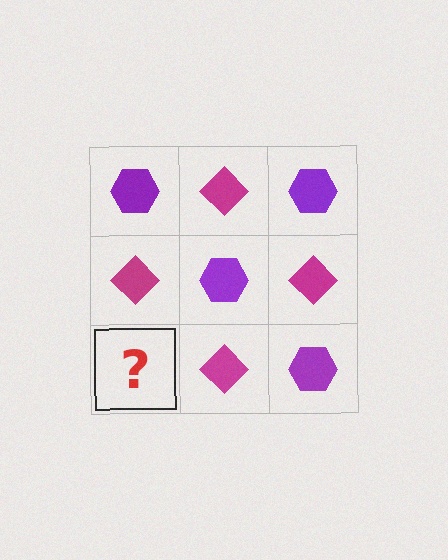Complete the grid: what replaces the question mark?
The question mark should be replaced with a purple hexagon.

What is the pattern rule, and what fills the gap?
The rule is that it alternates purple hexagon and magenta diamond in a checkerboard pattern. The gap should be filled with a purple hexagon.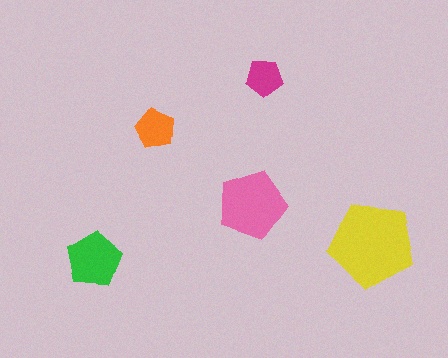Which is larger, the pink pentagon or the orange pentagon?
The pink one.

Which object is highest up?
The magenta pentagon is topmost.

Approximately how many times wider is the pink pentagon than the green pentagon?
About 1.5 times wider.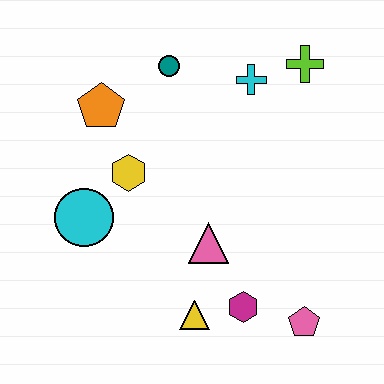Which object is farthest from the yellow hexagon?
The pink pentagon is farthest from the yellow hexagon.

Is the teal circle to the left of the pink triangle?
Yes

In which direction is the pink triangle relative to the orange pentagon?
The pink triangle is below the orange pentagon.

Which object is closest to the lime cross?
The cyan cross is closest to the lime cross.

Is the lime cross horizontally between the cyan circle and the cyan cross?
No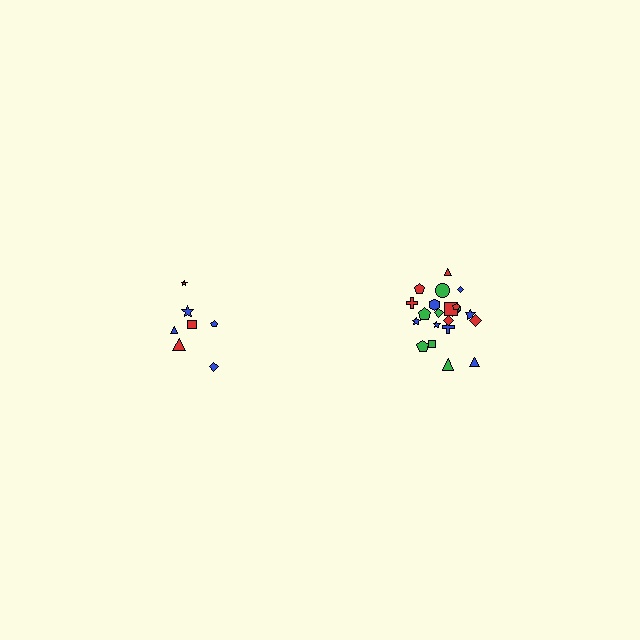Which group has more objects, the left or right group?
The right group.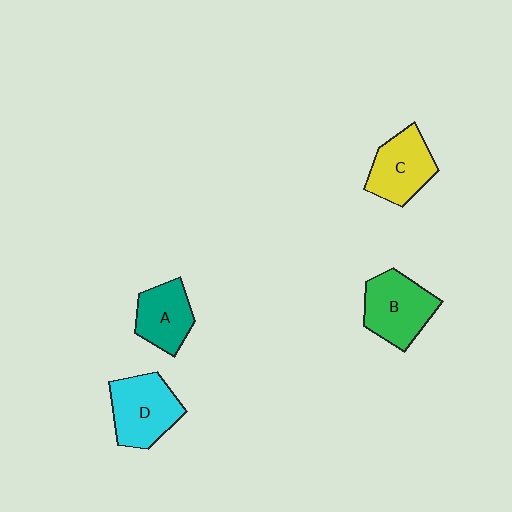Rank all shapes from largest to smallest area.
From largest to smallest: D (cyan), B (green), C (yellow), A (teal).